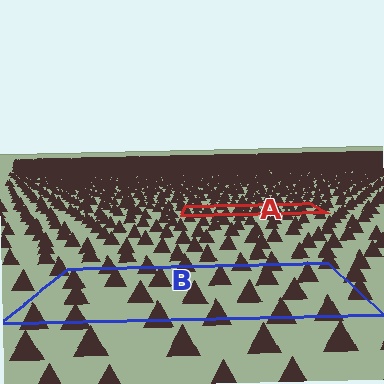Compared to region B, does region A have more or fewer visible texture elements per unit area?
Region A has more texture elements per unit area — they are packed more densely because it is farther away.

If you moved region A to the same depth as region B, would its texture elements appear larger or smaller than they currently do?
They would appear larger. At a closer depth, the same texture elements are projected at a bigger on-screen size.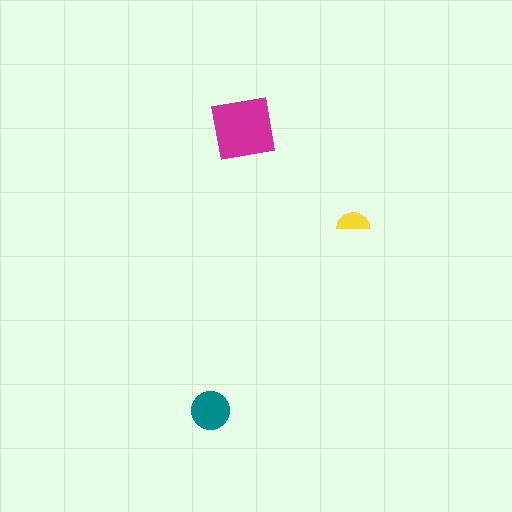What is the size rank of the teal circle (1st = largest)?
2nd.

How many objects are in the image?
There are 3 objects in the image.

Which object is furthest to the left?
The teal circle is leftmost.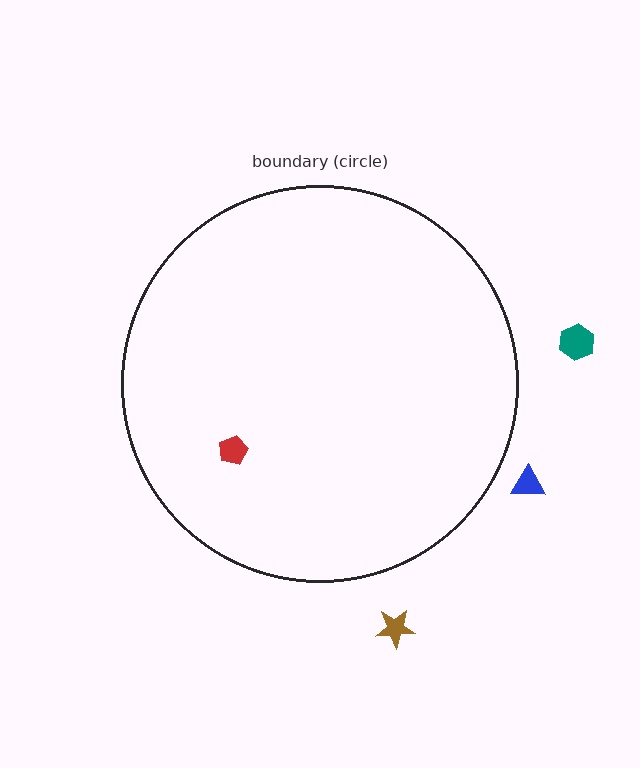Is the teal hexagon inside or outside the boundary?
Outside.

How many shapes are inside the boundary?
1 inside, 3 outside.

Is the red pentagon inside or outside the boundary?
Inside.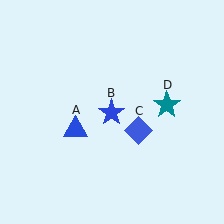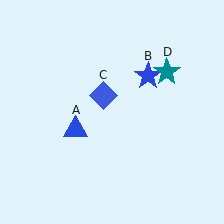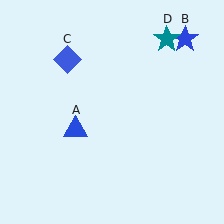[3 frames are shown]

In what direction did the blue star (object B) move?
The blue star (object B) moved up and to the right.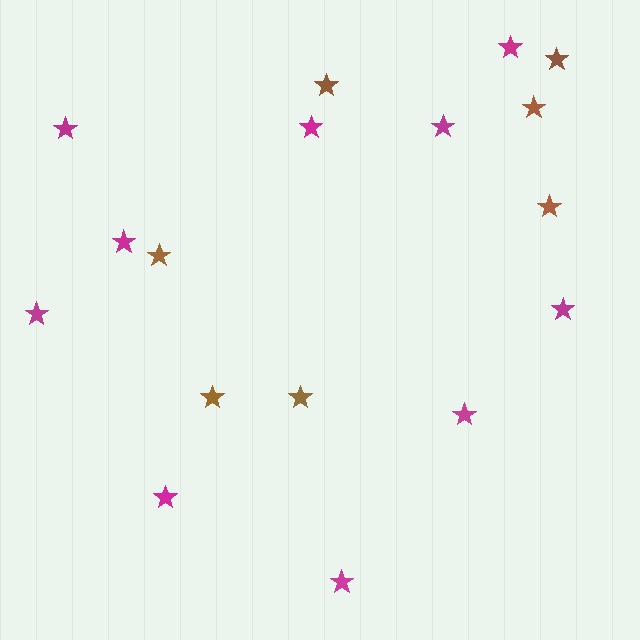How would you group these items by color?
There are 2 groups: one group of magenta stars (10) and one group of brown stars (7).